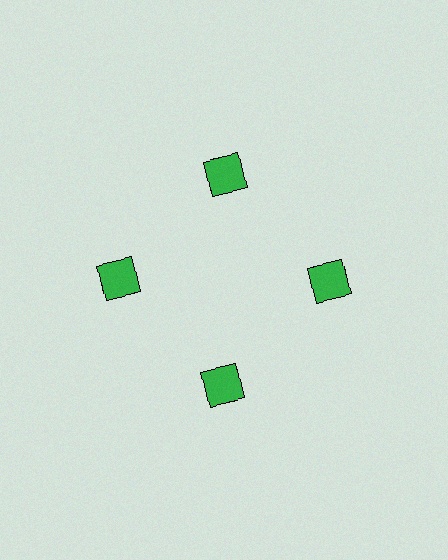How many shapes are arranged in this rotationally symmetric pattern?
There are 4 shapes, arranged in 4 groups of 1.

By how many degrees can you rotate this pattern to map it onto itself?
The pattern maps onto itself every 90 degrees of rotation.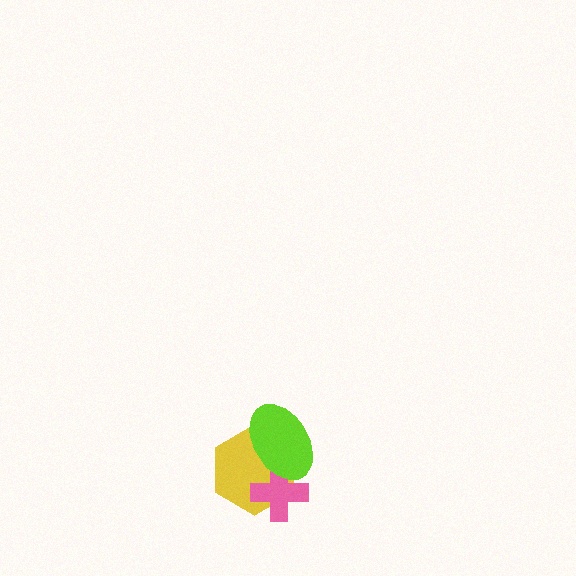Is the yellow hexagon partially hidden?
Yes, it is partially covered by another shape.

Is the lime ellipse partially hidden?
No, no other shape covers it.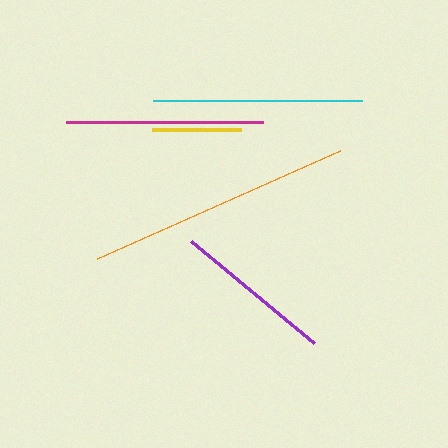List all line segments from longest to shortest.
From longest to shortest: orange, cyan, magenta, purple, yellow.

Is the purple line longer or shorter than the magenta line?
The magenta line is longer than the purple line.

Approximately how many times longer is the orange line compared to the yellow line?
The orange line is approximately 3.0 times the length of the yellow line.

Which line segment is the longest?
The orange line is the longest at approximately 266 pixels.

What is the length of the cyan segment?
The cyan segment is approximately 209 pixels long.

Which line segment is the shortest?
The yellow line is the shortest at approximately 89 pixels.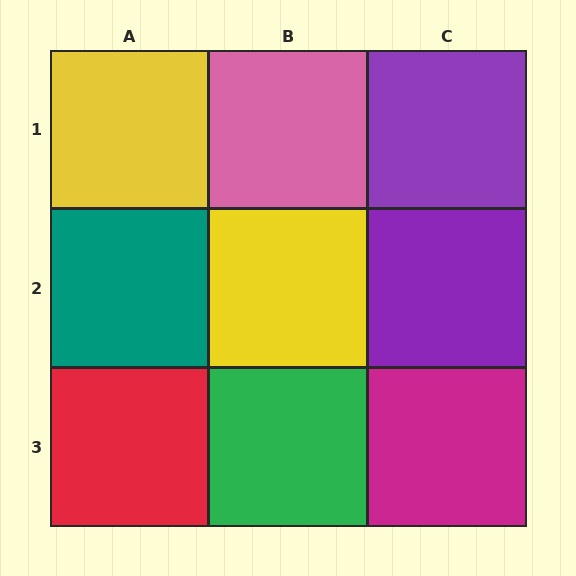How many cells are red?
1 cell is red.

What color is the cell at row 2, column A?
Teal.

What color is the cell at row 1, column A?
Yellow.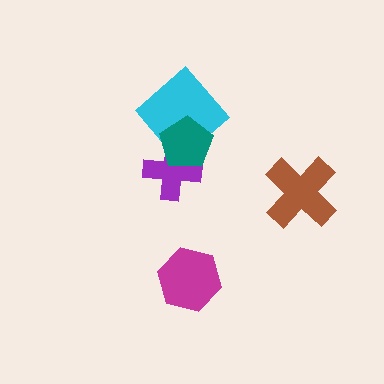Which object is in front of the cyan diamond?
The teal pentagon is in front of the cyan diamond.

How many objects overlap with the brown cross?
0 objects overlap with the brown cross.